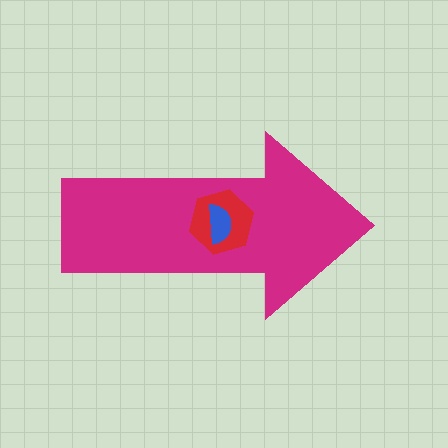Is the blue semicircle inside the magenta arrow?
Yes.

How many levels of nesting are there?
3.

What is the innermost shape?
The blue semicircle.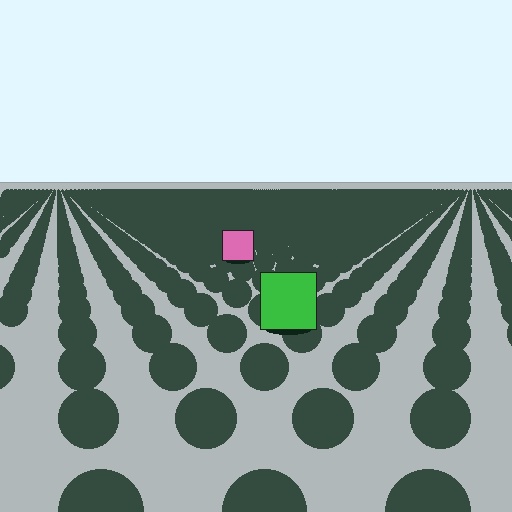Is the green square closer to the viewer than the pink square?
Yes. The green square is closer — you can tell from the texture gradient: the ground texture is coarser near it.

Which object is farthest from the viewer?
The pink square is farthest from the viewer. It appears smaller and the ground texture around it is denser.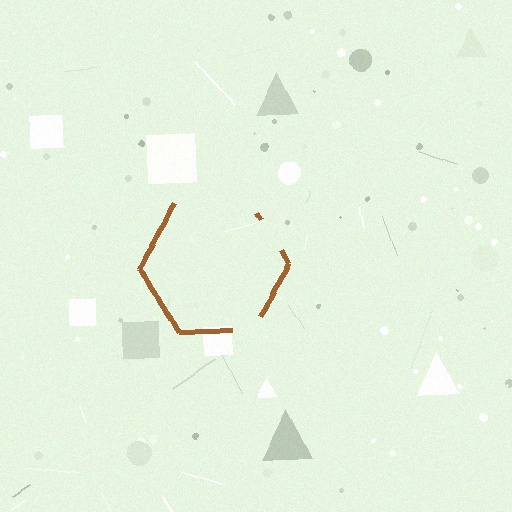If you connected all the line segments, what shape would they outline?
They would outline a hexagon.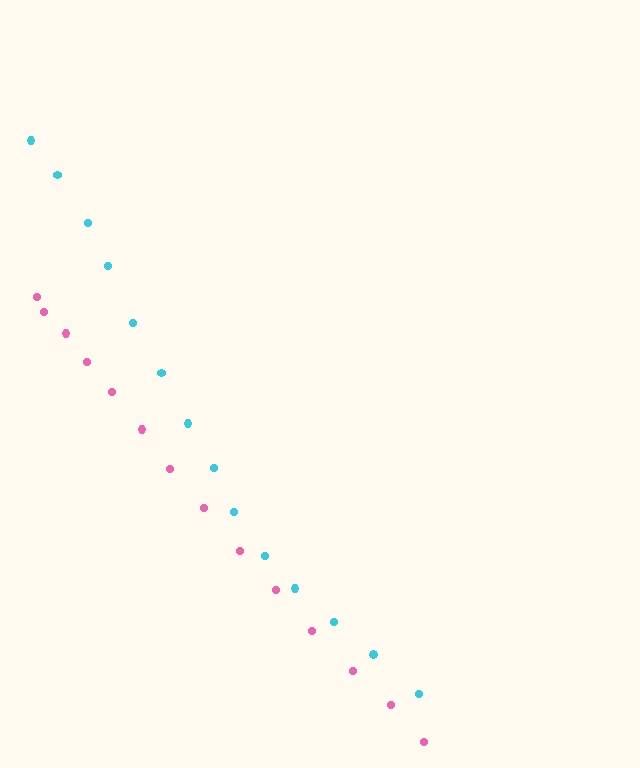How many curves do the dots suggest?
There are 2 distinct paths.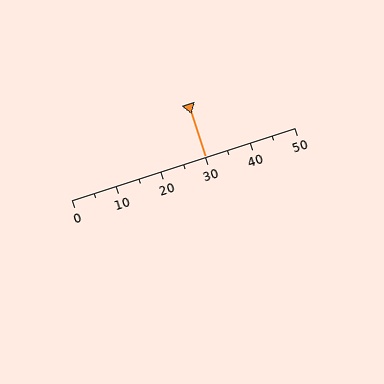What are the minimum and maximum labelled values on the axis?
The axis runs from 0 to 50.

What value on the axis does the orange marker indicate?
The marker indicates approximately 30.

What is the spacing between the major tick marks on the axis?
The major ticks are spaced 10 apart.